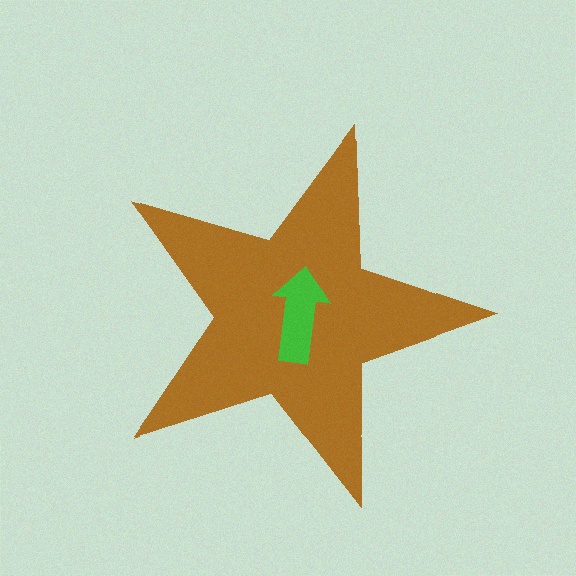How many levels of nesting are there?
2.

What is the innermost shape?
The green arrow.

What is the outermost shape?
The brown star.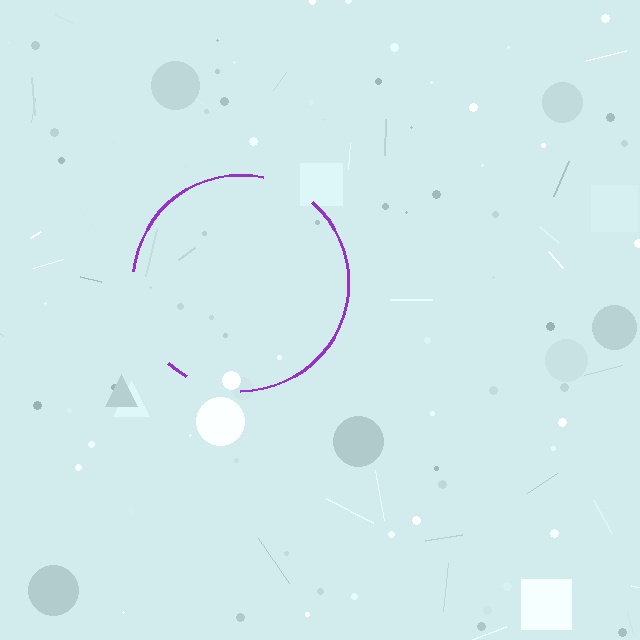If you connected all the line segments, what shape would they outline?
They would outline a circle.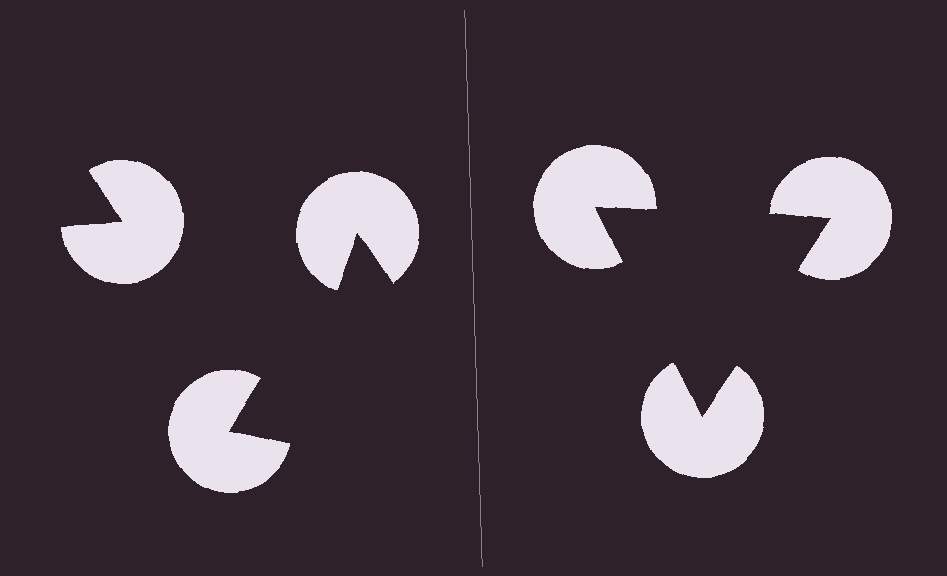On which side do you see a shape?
An illusory triangle appears on the right side. On the left side the wedge cuts are rotated, so no coherent shape forms.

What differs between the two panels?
The pac-man discs are positioned identically on both sides; only the wedge orientations differ. On the right they align to a triangle; on the left they are misaligned.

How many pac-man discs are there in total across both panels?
6 — 3 on each side.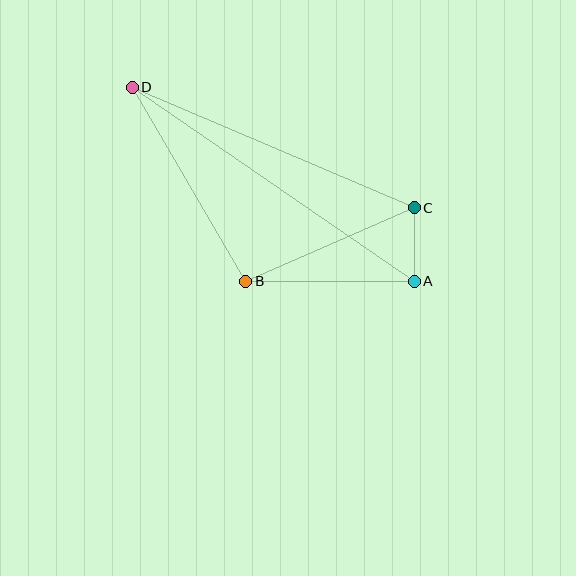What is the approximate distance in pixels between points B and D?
The distance between B and D is approximately 225 pixels.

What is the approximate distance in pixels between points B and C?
The distance between B and C is approximately 184 pixels.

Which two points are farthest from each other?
Points A and D are farthest from each other.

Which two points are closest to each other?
Points A and C are closest to each other.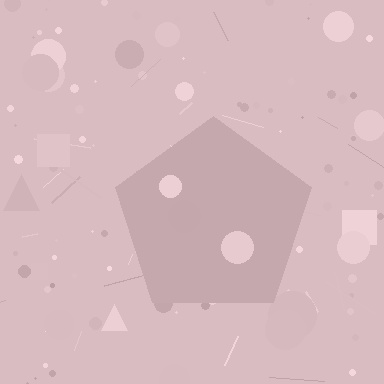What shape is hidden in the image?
A pentagon is hidden in the image.